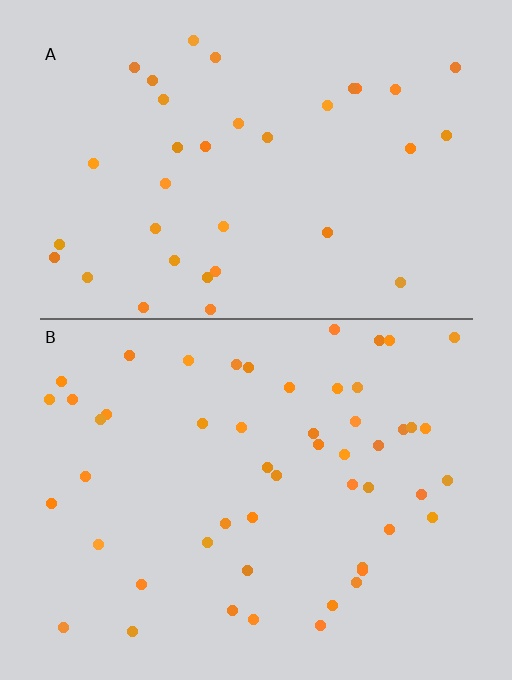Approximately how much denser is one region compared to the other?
Approximately 1.5× — region B over region A.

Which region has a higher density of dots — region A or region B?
B (the bottom).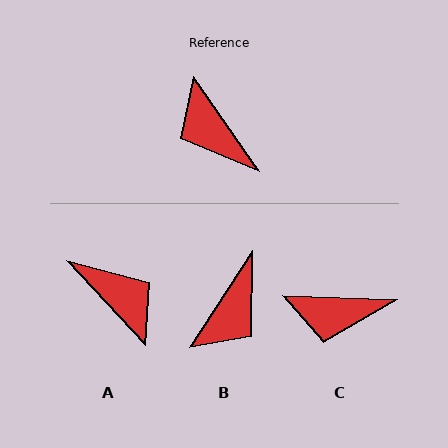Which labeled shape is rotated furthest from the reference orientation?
A, about 172 degrees away.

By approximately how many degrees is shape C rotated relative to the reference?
Approximately 53 degrees counter-clockwise.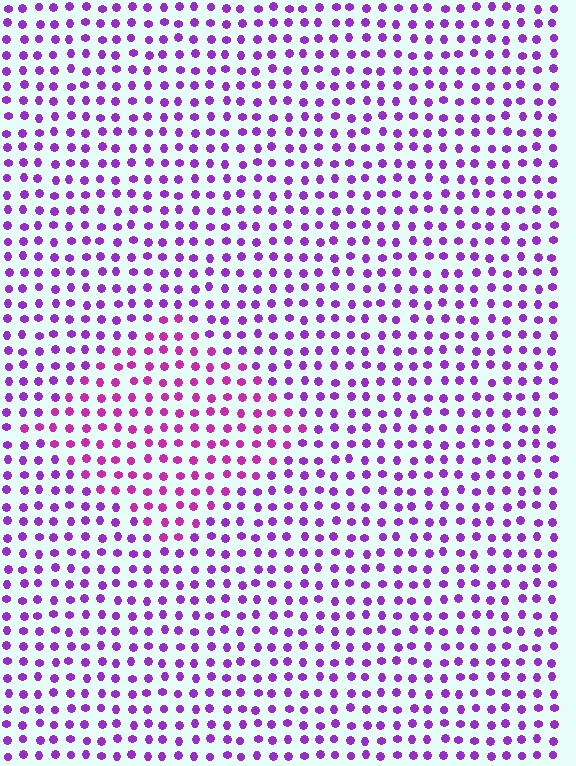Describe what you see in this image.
The image is filled with small purple elements in a uniform arrangement. A diamond-shaped region is visible where the elements are tinted to a slightly different hue, forming a subtle color boundary.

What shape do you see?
I see a diamond.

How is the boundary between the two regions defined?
The boundary is defined purely by a slight shift in hue (about 29 degrees). Spacing, size, and orientation are identical on both sides.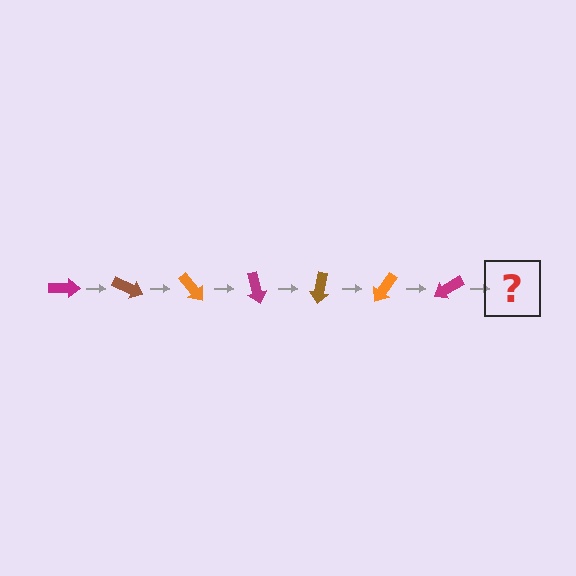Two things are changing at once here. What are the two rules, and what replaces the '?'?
The two rules are that it rotates 25 degrees each step and the color cycles through magenta, brown, and orange. The '?' should be a brown arrow, rotated 175 degrees from the start.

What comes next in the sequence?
The next element should be a brown arrow, rotated 175 degrees from the start.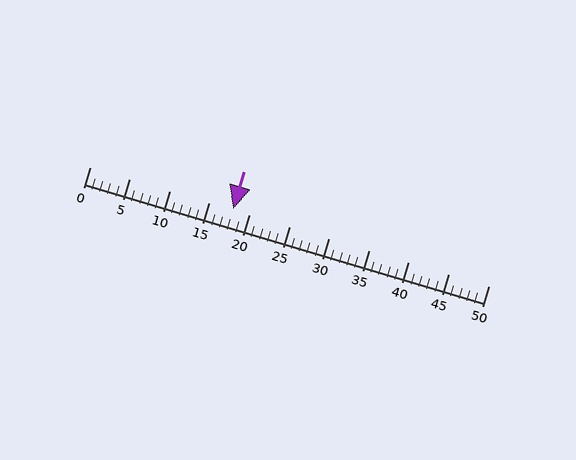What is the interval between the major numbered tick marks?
The major tick marks are spaced 5 units apart.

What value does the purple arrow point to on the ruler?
The purple arrow points to approximately 18.